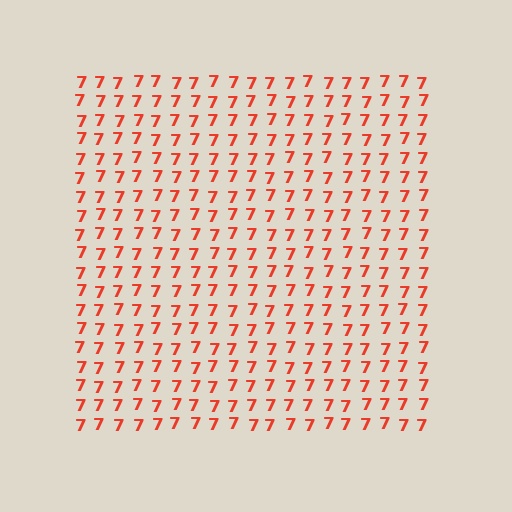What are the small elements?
The small elements are digit 7's.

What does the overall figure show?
The overall figure shows a square.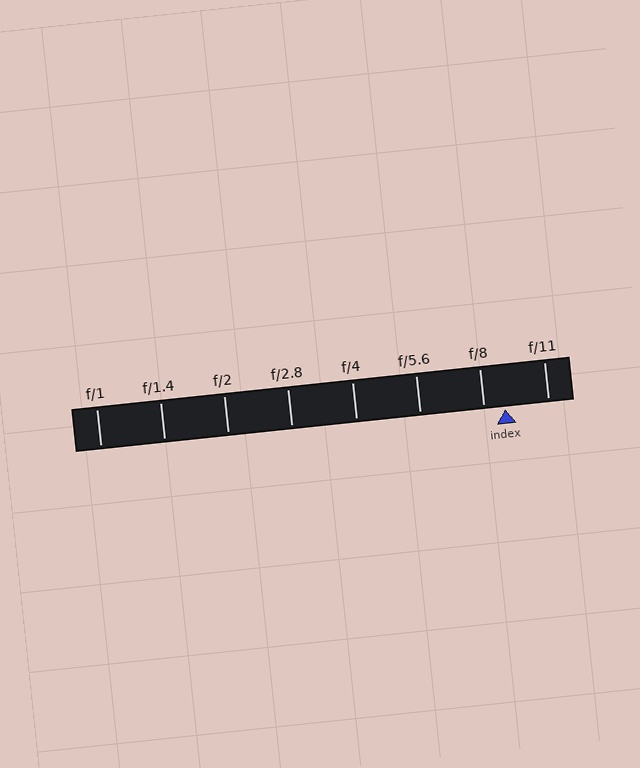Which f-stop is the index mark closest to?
The index mark is closest to f/8.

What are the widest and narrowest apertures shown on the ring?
The widest aperture shown is f/1 and the narrowest is f/11.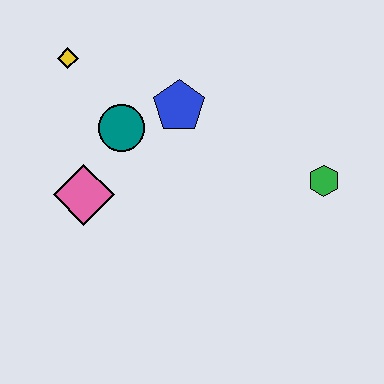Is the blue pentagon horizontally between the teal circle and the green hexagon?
Yes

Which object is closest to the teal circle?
The blue pentagon is closest to the teal circle.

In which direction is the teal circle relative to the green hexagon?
The teal circle is to the left of the green hexagon.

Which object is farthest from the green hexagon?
The yellow diamond is farthest from the green hexagon.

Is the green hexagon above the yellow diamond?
No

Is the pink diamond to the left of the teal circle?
Yes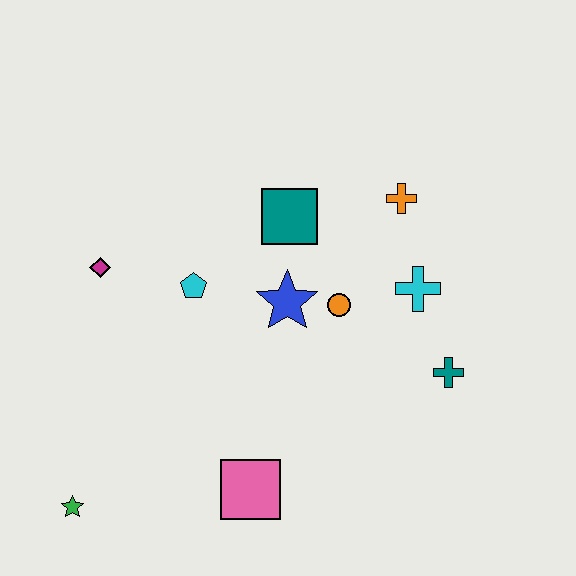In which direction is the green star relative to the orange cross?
The green star is to the left of the orange cross.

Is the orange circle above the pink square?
Yes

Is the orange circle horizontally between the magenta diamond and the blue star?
No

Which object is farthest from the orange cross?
The green star is farthest from the orange cross.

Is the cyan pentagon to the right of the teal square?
No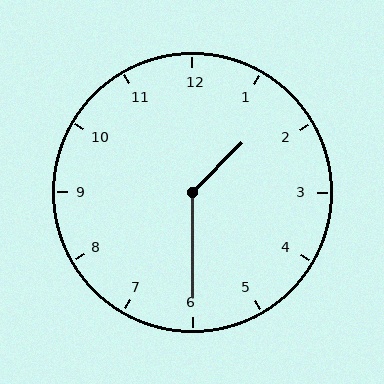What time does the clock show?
1:30.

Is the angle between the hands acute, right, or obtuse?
It is obtuse.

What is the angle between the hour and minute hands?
Approximately 135 degrees.